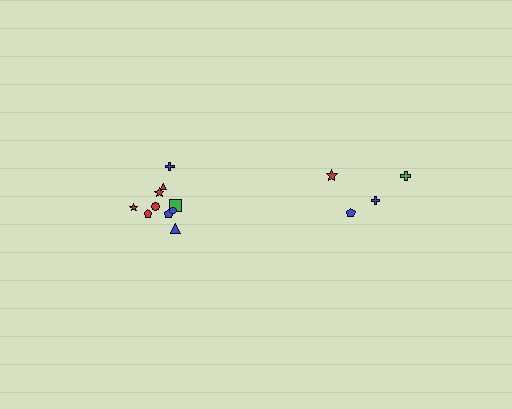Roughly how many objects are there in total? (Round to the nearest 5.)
Roughly 15 objects in total.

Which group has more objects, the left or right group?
The left group.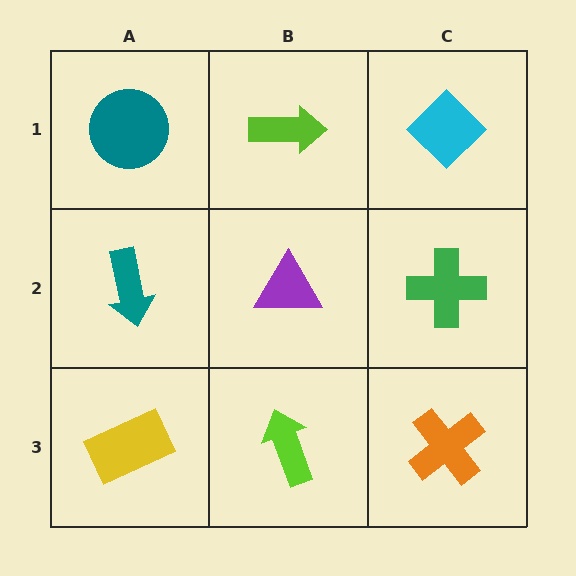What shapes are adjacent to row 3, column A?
A teal arrow (row 2, column A), a lime arrow (row 3, column B).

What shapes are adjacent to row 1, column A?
A teal arrow (row 2, column A), a lime arrow (row 1, column B).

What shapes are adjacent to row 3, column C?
A green cross (row 2, column C), a lime arrow (row 3, column B).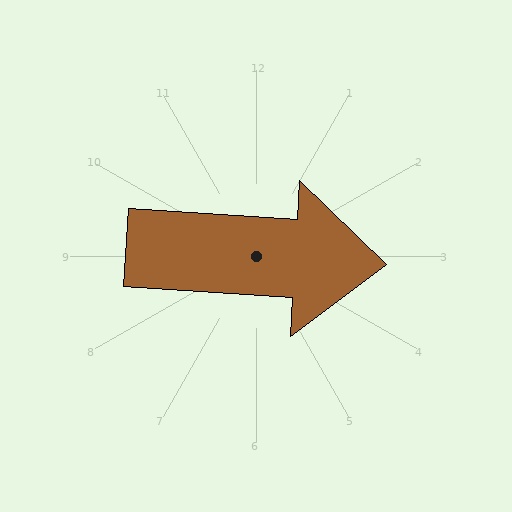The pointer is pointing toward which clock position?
Roughly 3 o'clock.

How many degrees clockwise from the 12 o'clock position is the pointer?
Approximately 94 degrees.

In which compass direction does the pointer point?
East.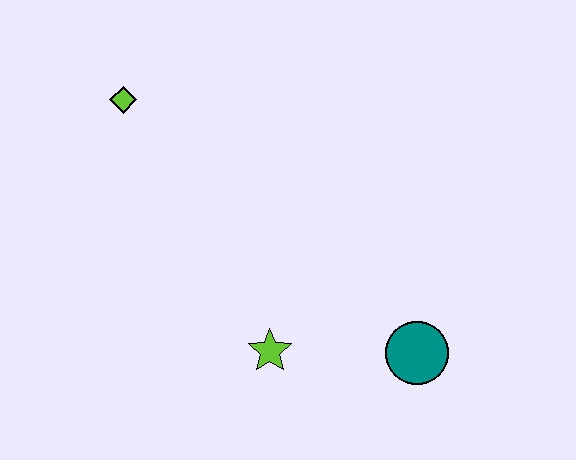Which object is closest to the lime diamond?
The lime star is closest to the lime diamond.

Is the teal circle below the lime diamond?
Yes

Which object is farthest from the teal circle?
The lime diamond is farthest from the teal circle.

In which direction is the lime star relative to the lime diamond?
The lime star is below the lime diamond.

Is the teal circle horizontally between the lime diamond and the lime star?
No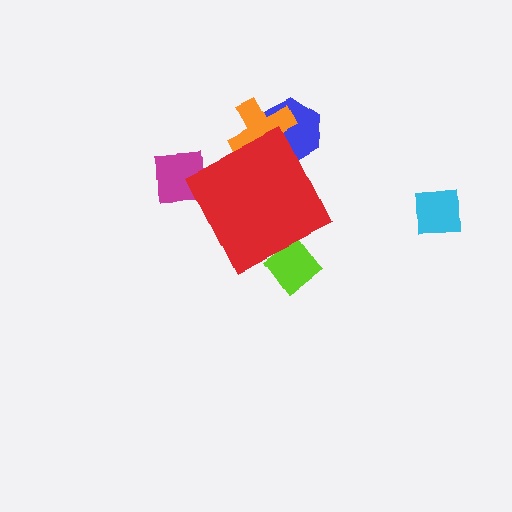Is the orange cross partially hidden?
Yes, the orange cross is partially hidden behind the red diamond.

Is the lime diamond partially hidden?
Yes, the lime diamond is partially hidden behind the red diamond.